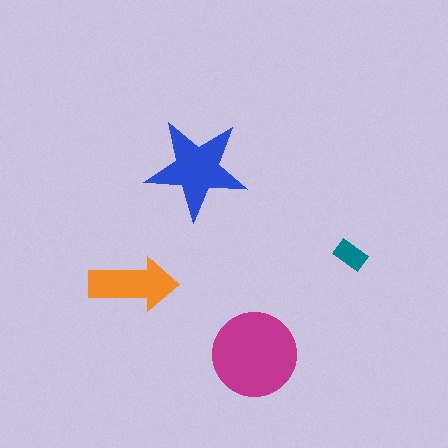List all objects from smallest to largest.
The teal rectangle, the orange arrow, the blue star, the magenta circle.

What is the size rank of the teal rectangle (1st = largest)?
4th.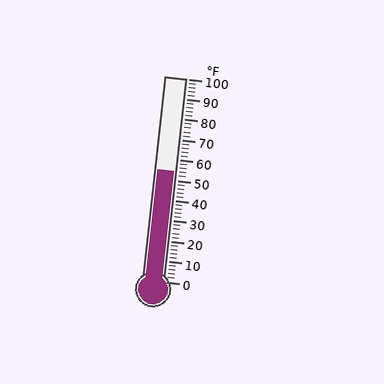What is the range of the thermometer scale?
The thermometer scale ranges from 0°F to 100°F.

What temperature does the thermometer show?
The thermometer shows approximately 54°F.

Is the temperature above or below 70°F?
The temperature is below 70°F.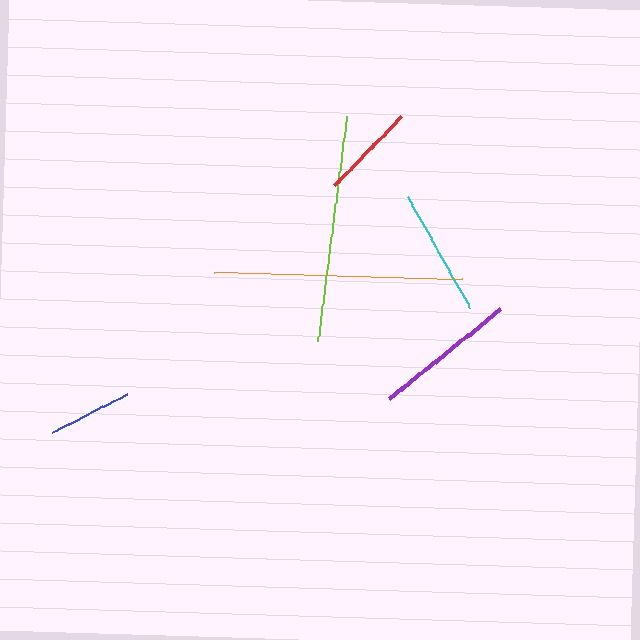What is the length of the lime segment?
The lime segment is approximately 227 pixels long.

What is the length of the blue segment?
The blue segment is approximately 83 pixels long.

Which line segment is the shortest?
The blue line is the shortest at approximately 83 pixels.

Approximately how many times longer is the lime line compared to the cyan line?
The lime line is approximately 1.8 times the length of the cyan line.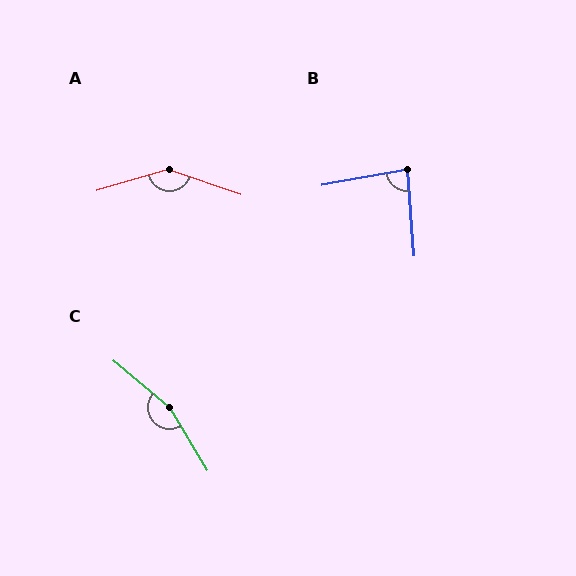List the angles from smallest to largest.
B (84°), A (145°), C (161°).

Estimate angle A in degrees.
Approximately 145 degrees.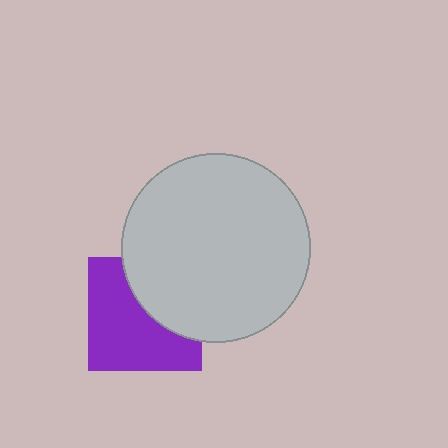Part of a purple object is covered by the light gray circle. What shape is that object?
It is a square.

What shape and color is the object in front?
The object in front is a light gray circle.